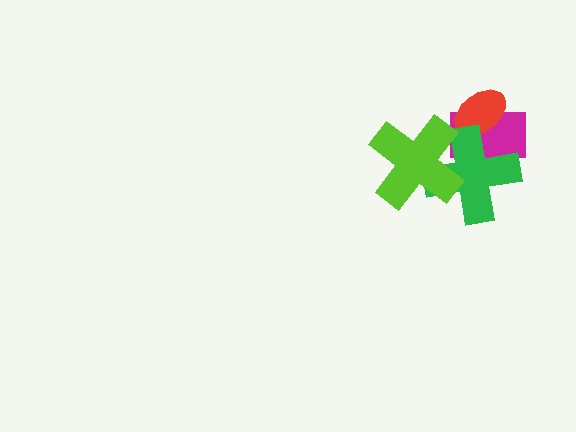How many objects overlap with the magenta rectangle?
3 objects overlap with the magenta rectangle.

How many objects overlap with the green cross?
3 objects overlap with the green cross.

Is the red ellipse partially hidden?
Yes, it is partially covered by another shape.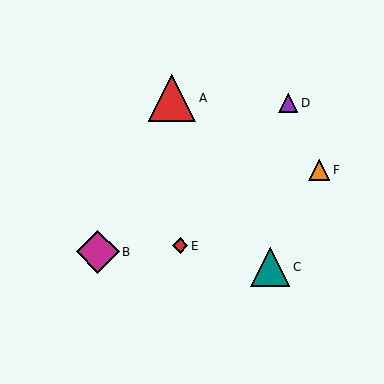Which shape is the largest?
The red triangle (labeled A) is the largest.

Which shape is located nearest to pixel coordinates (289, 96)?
The purple triangle (labeled D) at (288, 103) is nearest to that location.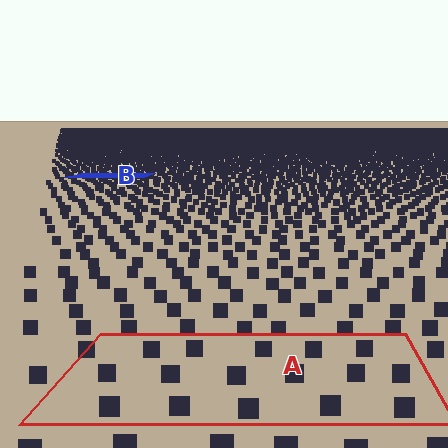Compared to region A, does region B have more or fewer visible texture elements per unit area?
Region B has more texture elements per unit area — they are packed more densely because it is farther away.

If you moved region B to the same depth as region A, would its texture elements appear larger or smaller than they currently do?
They would appear larger. At a closer depth, the same texture elements are projected at a bigger on-screen size.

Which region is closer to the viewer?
Region A is closer. The texture elements there are larger and more spread out.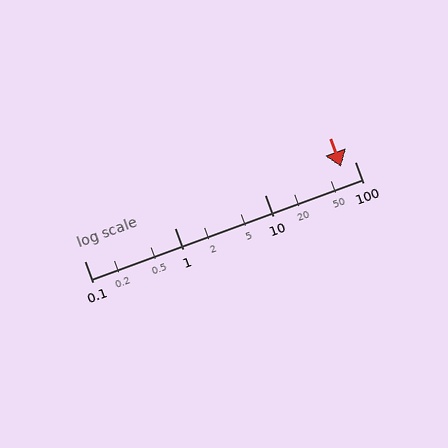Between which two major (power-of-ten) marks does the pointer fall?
The pointer is between 10 and 100.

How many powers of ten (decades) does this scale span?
The scale spans 3 decades, from 0.1 to 100.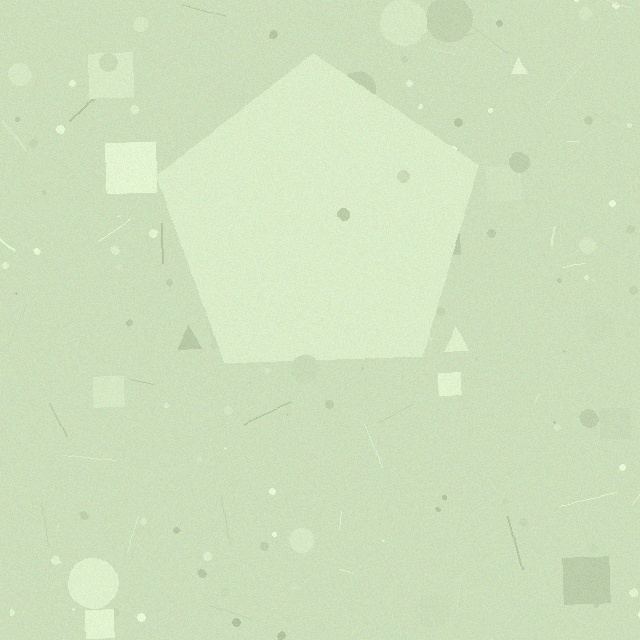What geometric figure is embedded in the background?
A pentagon is embedded in the background.